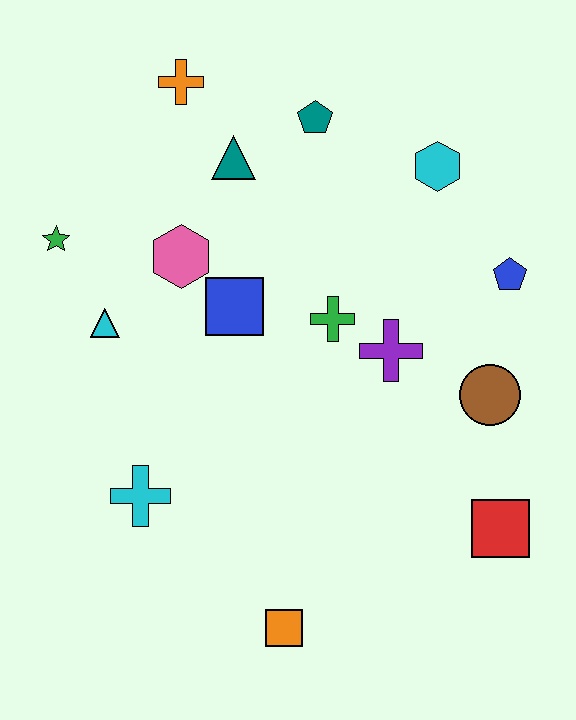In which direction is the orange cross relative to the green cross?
The orange cross is above the green cross.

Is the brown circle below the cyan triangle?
Yes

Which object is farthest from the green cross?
The orange square is farthest from the green cross.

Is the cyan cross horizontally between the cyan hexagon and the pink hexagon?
No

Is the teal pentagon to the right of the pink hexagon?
Yes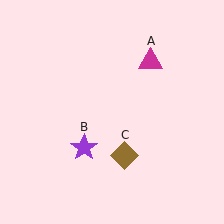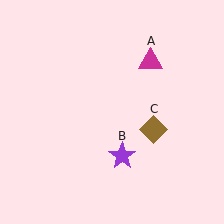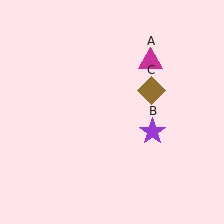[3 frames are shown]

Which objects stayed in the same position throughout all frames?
Magenta triangle (object A) remained stationary.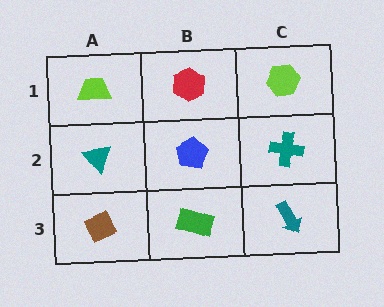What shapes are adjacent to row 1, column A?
A teal triangle (row 2, column A), a red hexagon (row 1, column B).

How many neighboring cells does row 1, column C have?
2.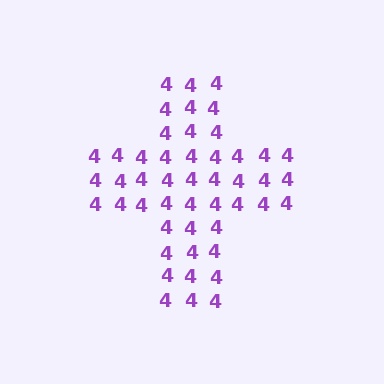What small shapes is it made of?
It is made of small digit 4's.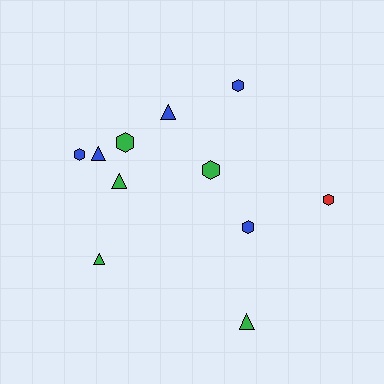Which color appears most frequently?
Green, with 5 objects.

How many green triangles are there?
There are 3 green triangles.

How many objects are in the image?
There are 11 objects.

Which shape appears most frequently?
Hexagon, with 6 objects.